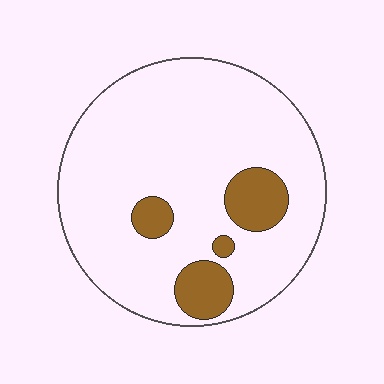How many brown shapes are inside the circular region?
4.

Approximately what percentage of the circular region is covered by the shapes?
Approximately 15%.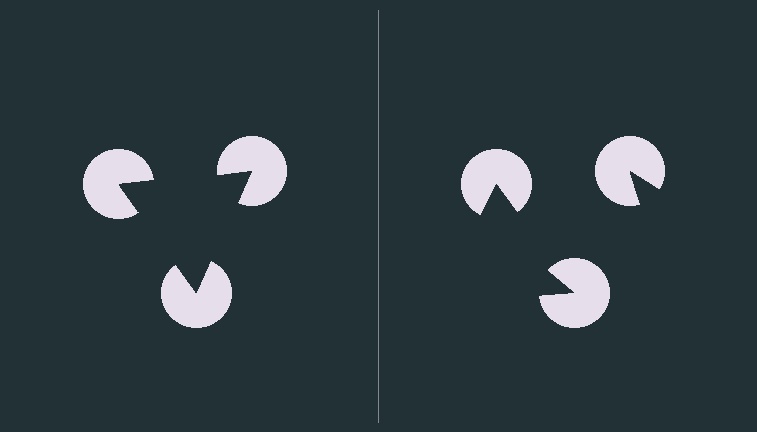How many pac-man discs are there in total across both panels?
6 — 3 on each side.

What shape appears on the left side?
An illusory triangle.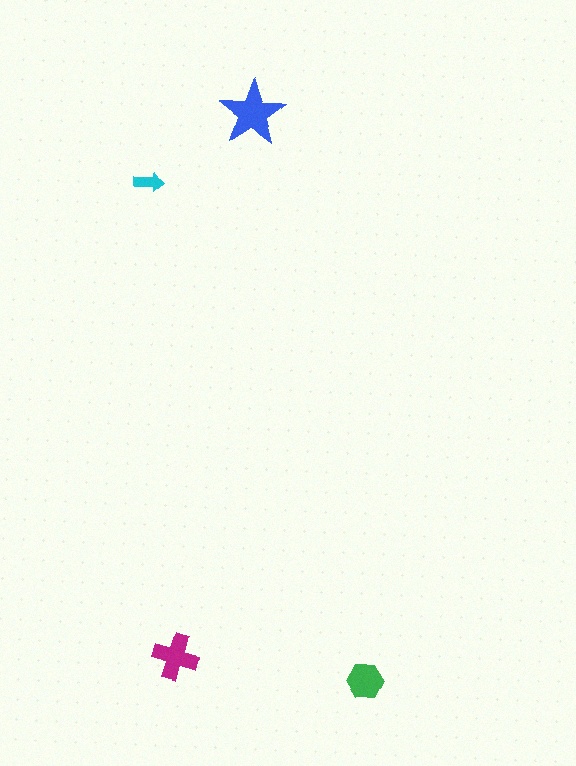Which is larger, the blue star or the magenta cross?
The blue star.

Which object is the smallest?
The cyan arrow.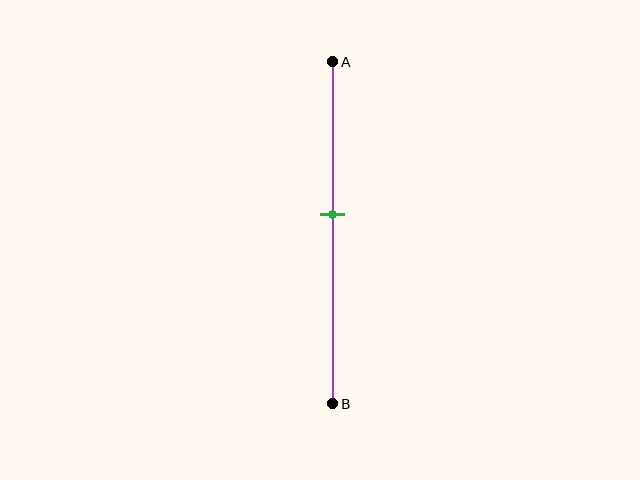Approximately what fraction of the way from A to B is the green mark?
The green mark is approximately 45% of the way from A to B.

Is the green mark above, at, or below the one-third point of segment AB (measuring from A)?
The green mark is below the one-third point of segment AB.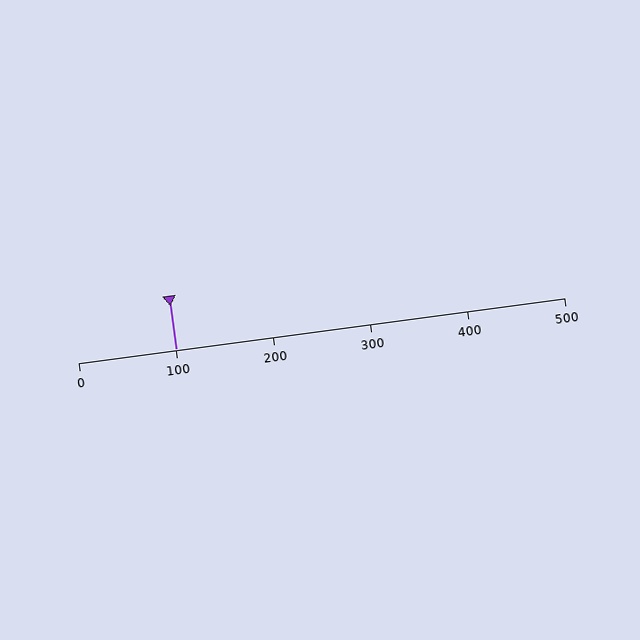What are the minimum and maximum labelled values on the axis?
The axis runs from 0 to 500.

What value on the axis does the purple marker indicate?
The marker indicates approximately 100.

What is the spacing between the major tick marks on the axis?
The major ticks are spaced 100 apart.